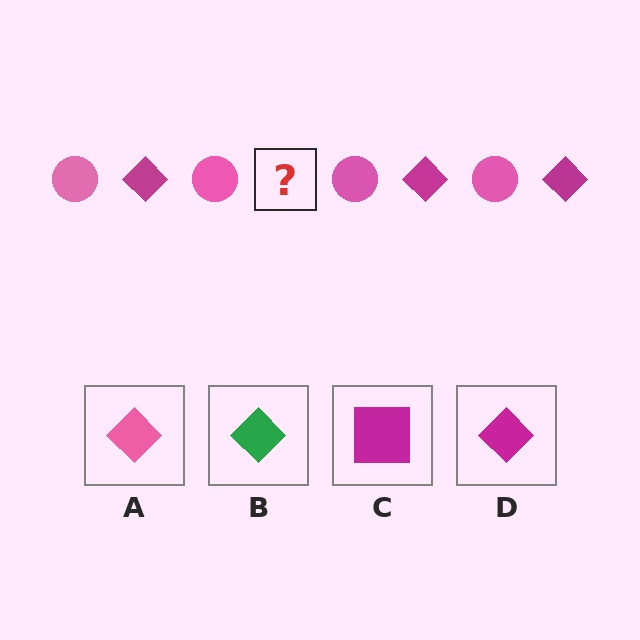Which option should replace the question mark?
Option D.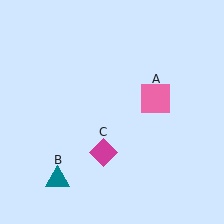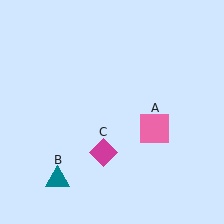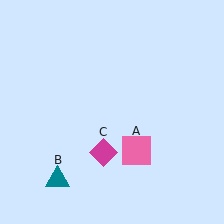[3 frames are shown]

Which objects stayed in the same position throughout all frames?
Teal triangle (object B) and magenta diamond (object C) remained stationary.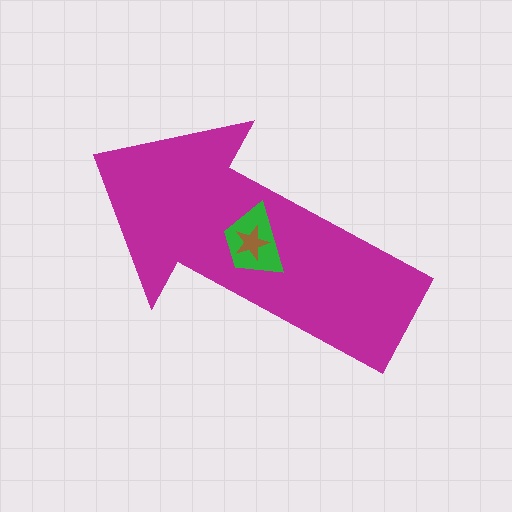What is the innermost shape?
The brown star.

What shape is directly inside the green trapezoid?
The brown star.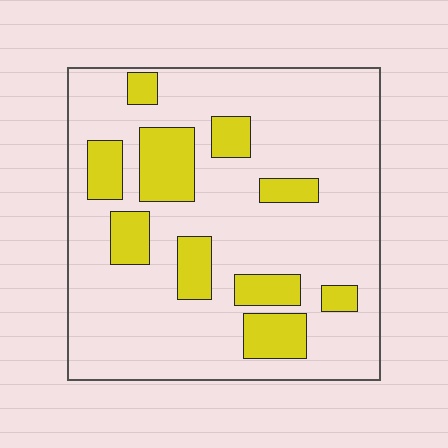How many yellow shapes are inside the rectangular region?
10.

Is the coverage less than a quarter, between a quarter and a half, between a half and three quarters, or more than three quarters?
Less than a quarter.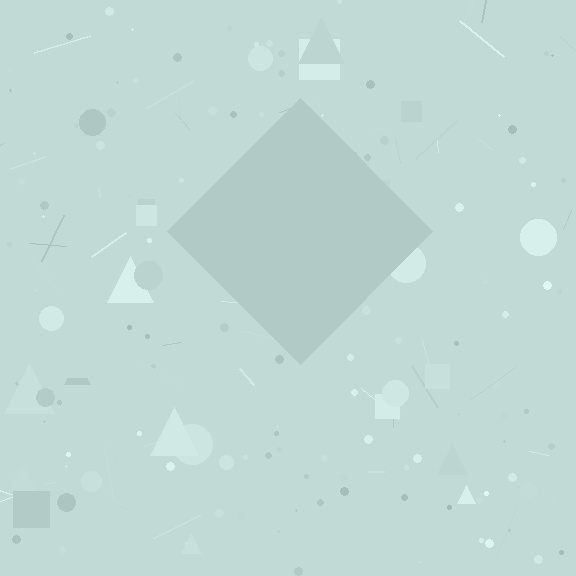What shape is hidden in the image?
A diamond is hidden in the image.